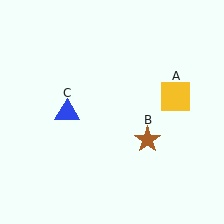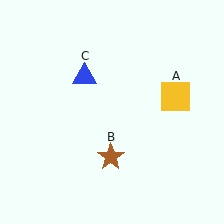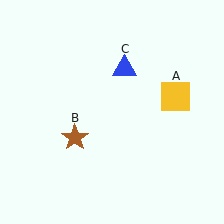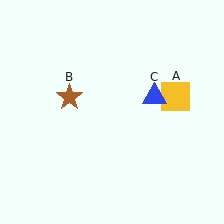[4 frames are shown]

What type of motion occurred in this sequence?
The brown star (object B), blue triangle (object C) rotated clockwise around the center of the scene.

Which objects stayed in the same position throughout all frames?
Yellow square (object A) remained stationary.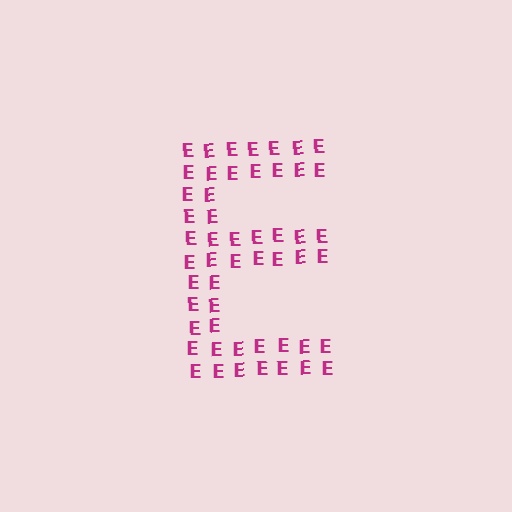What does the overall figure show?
The overall figure shows the letter E.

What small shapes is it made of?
It is made of small letter E's.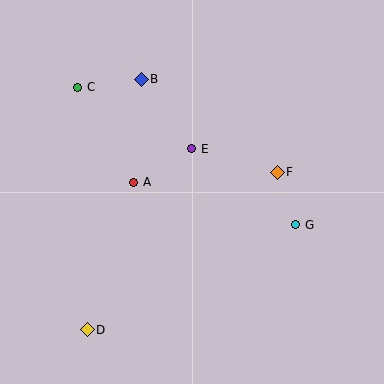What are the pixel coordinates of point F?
Point F is at (277, 172).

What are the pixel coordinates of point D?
Point D is at (87, 330).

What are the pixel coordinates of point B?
Point B is at (141, 79).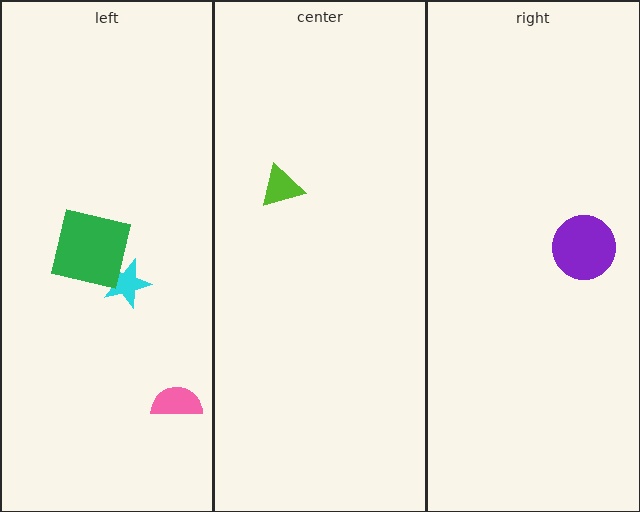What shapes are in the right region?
The purple circle.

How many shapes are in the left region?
3.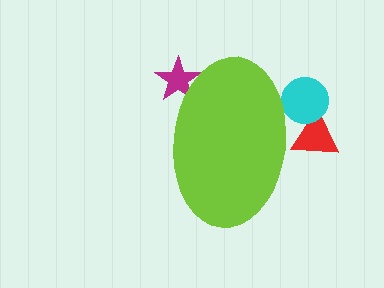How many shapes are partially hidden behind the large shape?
3 shapes are partially hidden.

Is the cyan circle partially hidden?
Yes, the cyan circle is partially hidden behind the lime ellipse.